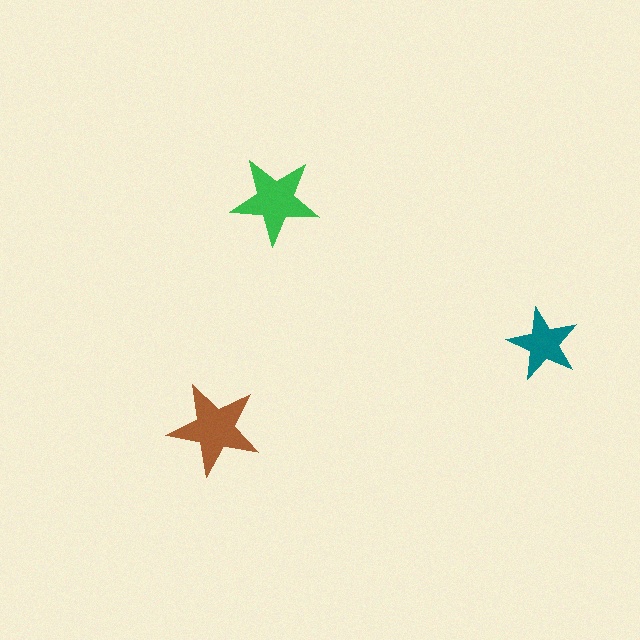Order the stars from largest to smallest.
the brown one, the green one, the teal one.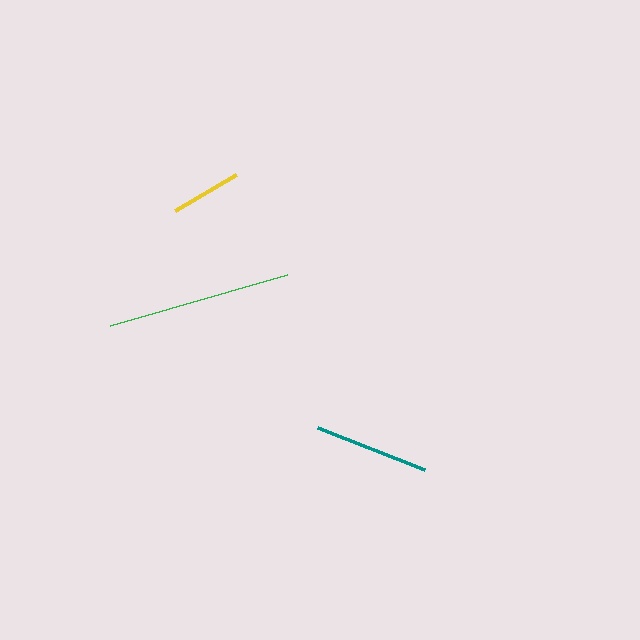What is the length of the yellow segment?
The yellow segment is approximately 71 pixels long.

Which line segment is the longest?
The green line is the longest at approximately 185 pixels.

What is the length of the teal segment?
The teal segment is approximately 114 pixels long.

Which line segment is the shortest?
The yellow line is the shortest at approximately 71 pixels.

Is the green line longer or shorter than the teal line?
The green line is longer than the teal line.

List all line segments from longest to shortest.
From longest to shortest: green, teal, yellow.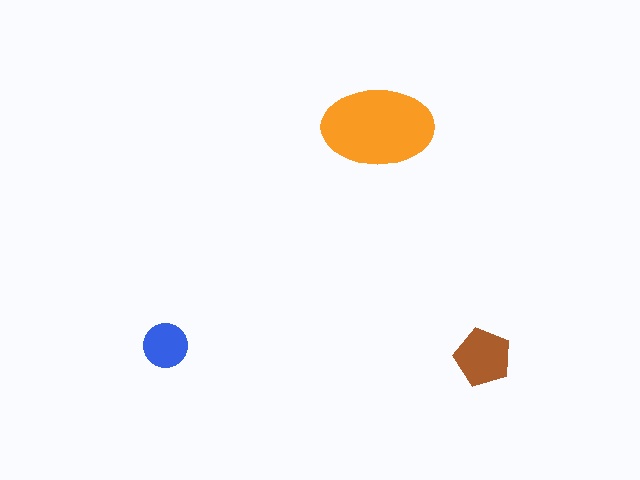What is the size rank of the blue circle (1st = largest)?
3rd.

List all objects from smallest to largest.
The blue circle, the brown pentagon, the orange ellipse.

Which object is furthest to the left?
The blue circle is leftmost.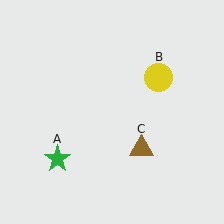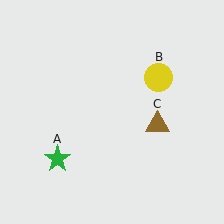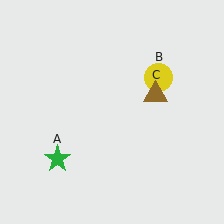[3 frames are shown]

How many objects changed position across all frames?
1 object changed position: brown triangle (object C).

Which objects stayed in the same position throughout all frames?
Green star (object A) and yellow circle (object B) remained stationary.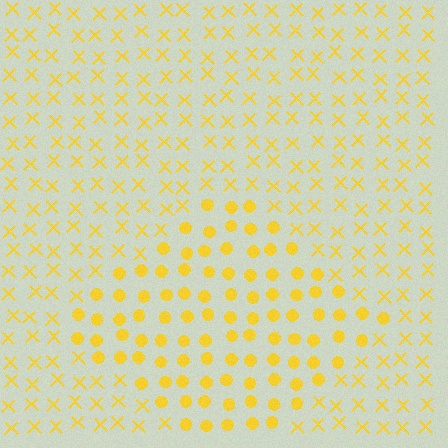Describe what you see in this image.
The image is filled with small yellow elements arranged in a uniform grid. A diamond-shaped region contains circles, while the surrounding area contains X marks. The boundary is defined purely by the change in element shape.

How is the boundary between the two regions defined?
The boundary is defined by a change in element shape: circles inside vs. X marks outside. All elements share the same color and spacing.